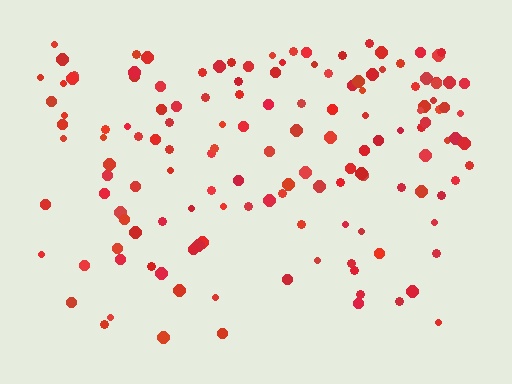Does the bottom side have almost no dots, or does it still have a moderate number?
Still a moderate number, just noticeably fewer than the top.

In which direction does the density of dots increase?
From bottom to top, with the top side densest.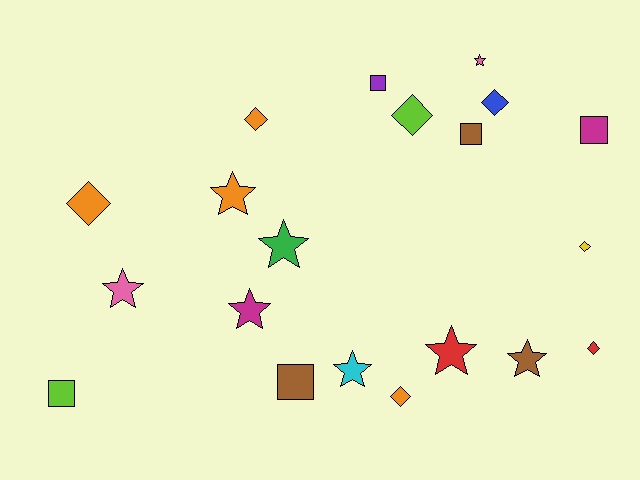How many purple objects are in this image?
There is 1 purple object.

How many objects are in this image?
There are 20 objects.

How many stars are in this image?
There are 8 stars.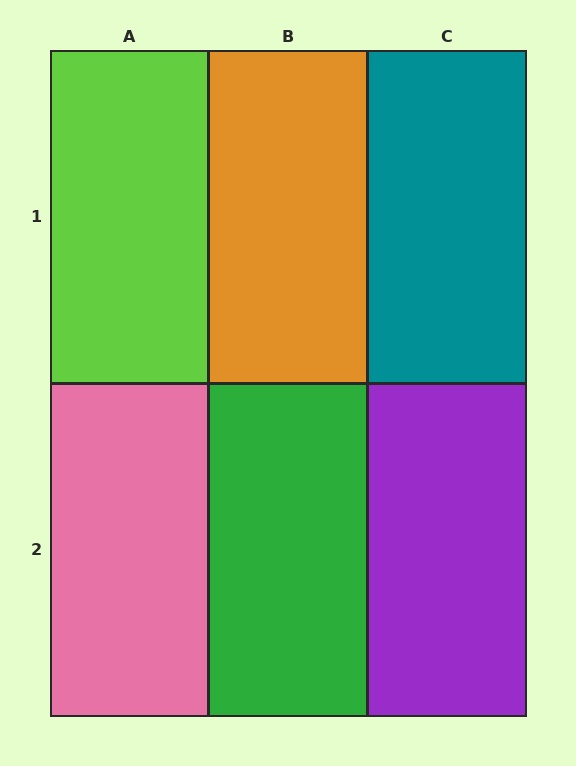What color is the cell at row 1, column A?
Lime.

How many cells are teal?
1 cell is teal.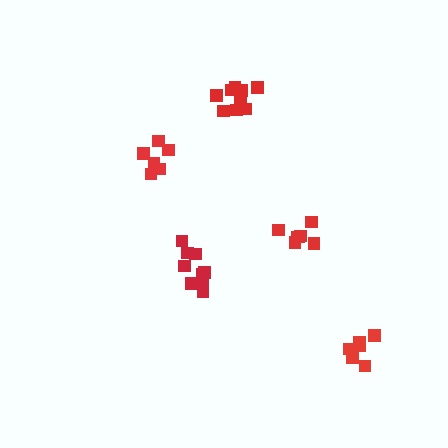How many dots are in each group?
Group 1: 7 dots, Group 2: 9 dots, Group 3: 6 dots, Group 4: 6 dots, Group 5: 10 dots (38 total).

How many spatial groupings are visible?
There are 5 spatial groupings.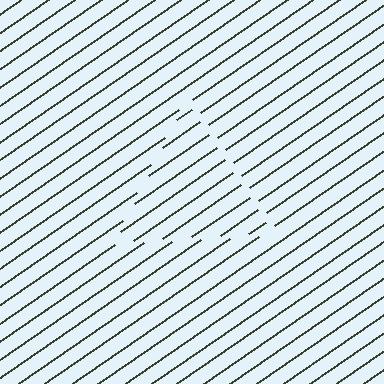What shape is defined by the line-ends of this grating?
An illusory triangle. The interior of the shape contains the same grating, shifted by half a period — the contour is defined by the phase discontinuity where line-ends from the inner and outer gratings abut.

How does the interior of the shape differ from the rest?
The interior of the shape contains the same grating, shifted by half a period — the contour is defined by the phase discontinuity where line-ends from the inner and outer gratings abut.